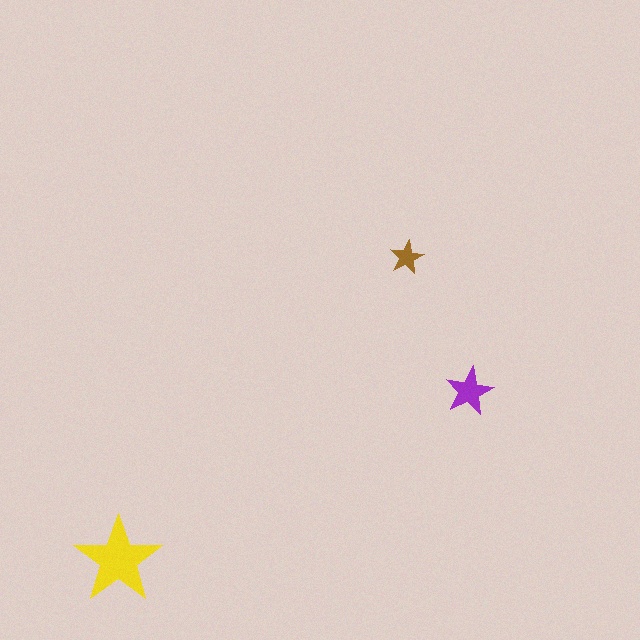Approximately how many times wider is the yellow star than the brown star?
About 2.5 times wider.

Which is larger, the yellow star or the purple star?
The yellow one.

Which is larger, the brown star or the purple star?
The purple one.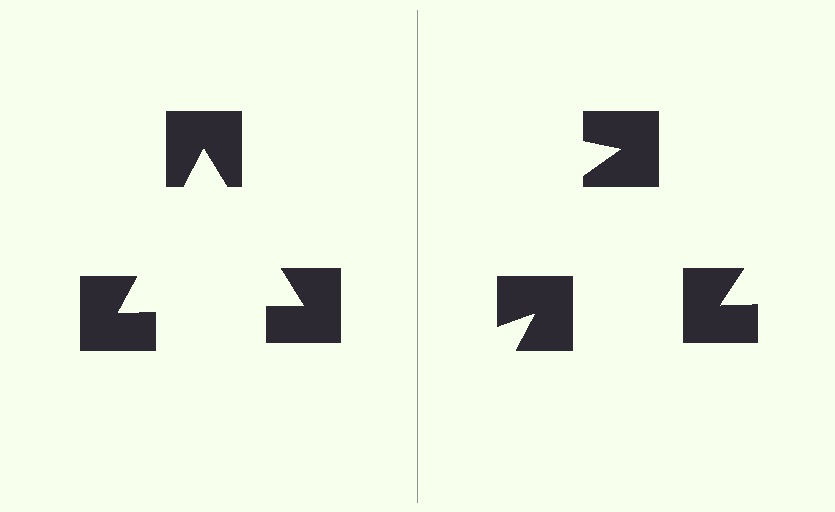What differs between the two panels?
The notched squares are positioned identically on both sides; only the wedge orientations differ. On the left they align to a triangle; on the right they are misaligned.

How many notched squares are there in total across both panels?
6 — 3 on each side.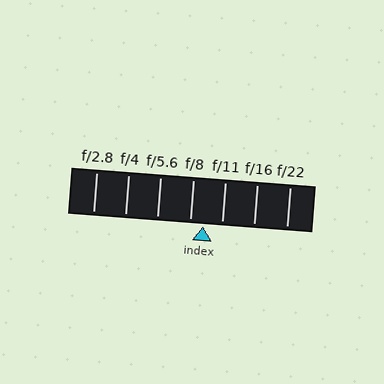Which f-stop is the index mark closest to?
The index mark is closest to f/8.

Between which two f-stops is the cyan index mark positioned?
The index mark is between f/8 and f/11.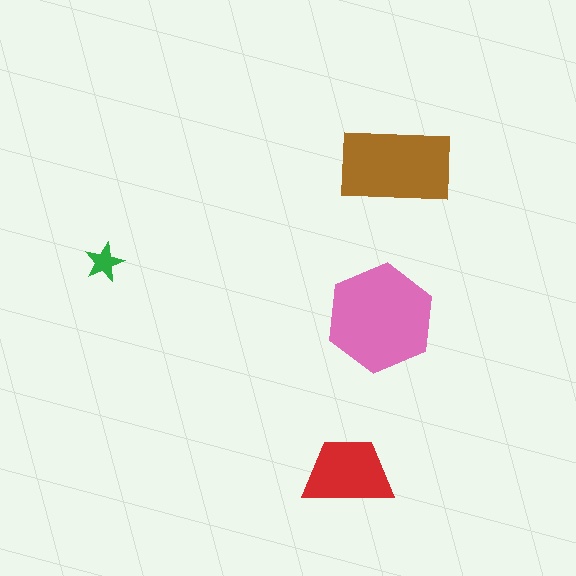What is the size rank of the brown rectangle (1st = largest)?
2nd.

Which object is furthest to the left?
The green star is leftmost.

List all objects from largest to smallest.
The pink hexagon, the brown rectangle, the red trapezoid, the green star.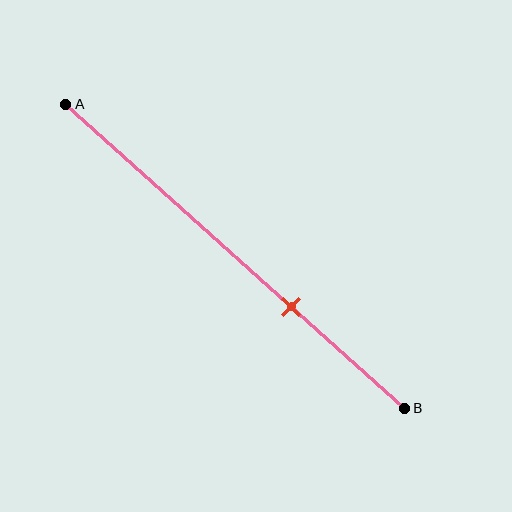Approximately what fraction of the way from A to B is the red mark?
The red mark is approximately 65% of the way from A to B.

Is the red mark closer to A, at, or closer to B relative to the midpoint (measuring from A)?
The red mark is closer to point B than the midpoint of segment AB.